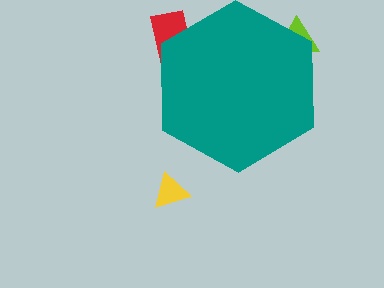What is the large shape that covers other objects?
A teal hexagon.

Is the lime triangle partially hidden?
Yes, the lime triangle is partially hidden behind the teal hexagon.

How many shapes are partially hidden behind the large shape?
3 shapes are partially hidden.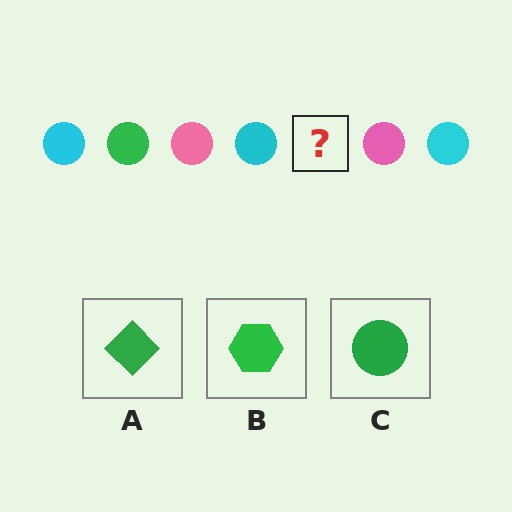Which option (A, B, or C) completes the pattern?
C.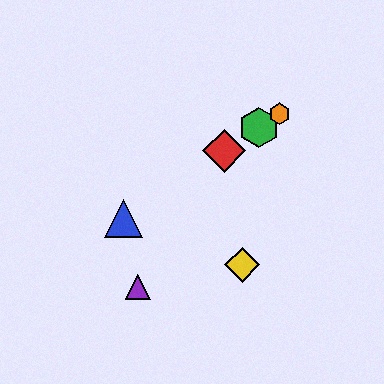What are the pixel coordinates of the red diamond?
The red diamond is at (224, 151).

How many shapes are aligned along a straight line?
4 shapes (the red diamond, the blue triangle, the green hexagon, the orange hexagon) are aligned along a straight line.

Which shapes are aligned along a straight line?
The red diamond, the blue triangle, the green hexagon, the orange hexagon are aligned along a straight line.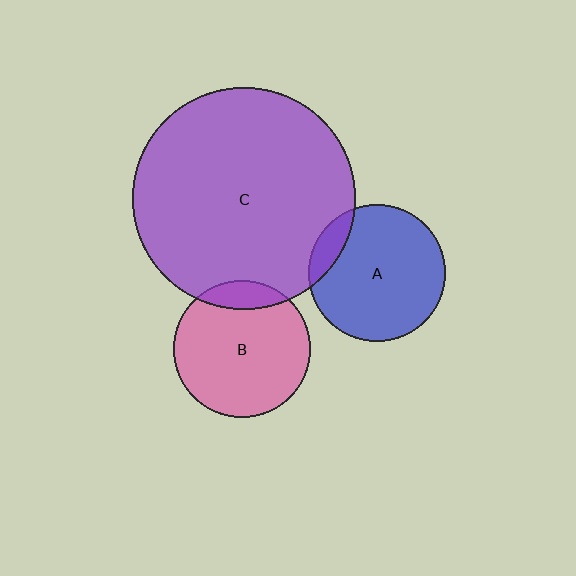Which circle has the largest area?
Circle C (purple).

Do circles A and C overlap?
Yes.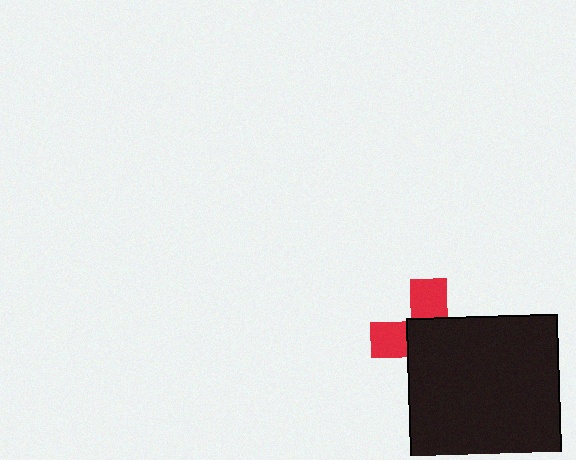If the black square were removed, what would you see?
You would see the complete red cross.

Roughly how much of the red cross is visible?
A small part of it is visible (roughly 37%).